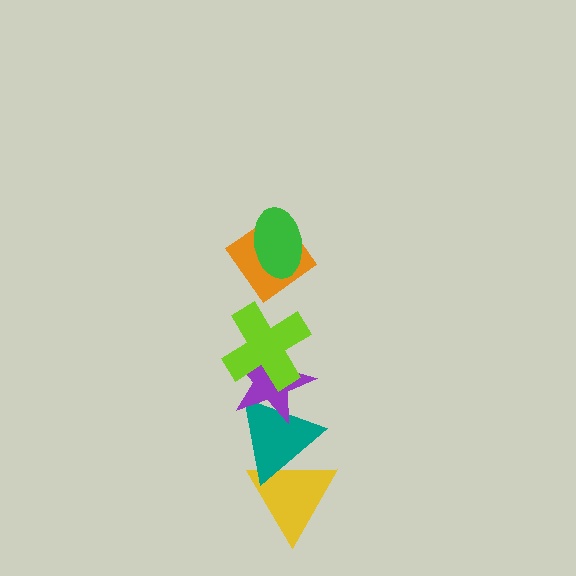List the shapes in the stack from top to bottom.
From top to bottom: the green ellipse, the orange diamond, the lime cross, the purple star, the teal triangle, the yellow triangle.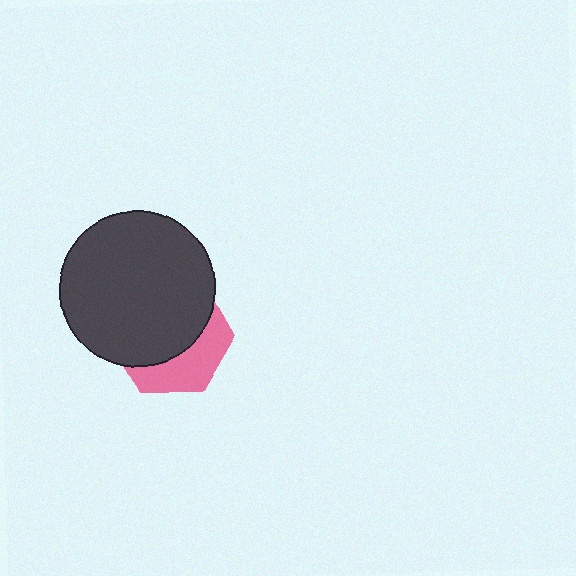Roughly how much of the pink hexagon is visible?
A small part of it is visible (roughly 37%).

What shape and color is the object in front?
The object in front is a dark gray circle.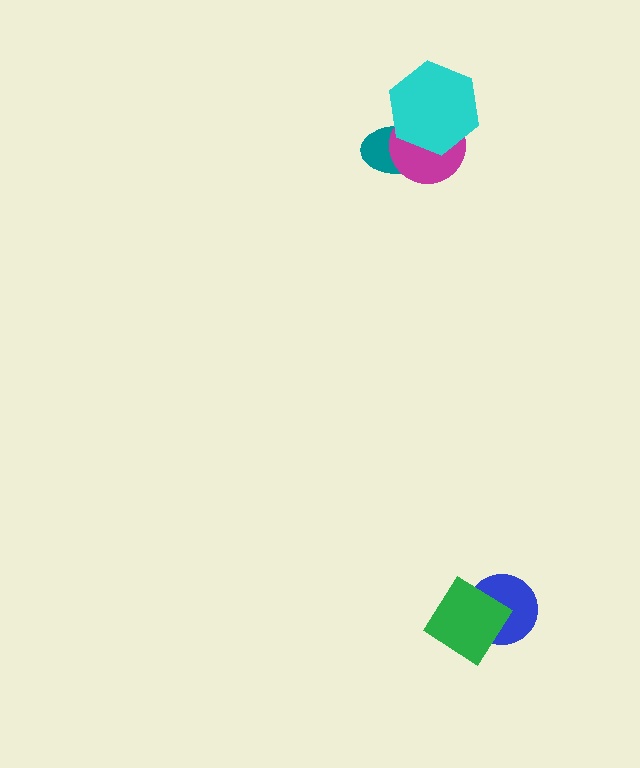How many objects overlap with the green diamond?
1 object overlaps with the green diamond.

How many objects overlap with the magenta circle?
2 objects overlap with the magenta circle.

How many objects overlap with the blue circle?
1 object overlaps with the blue circle.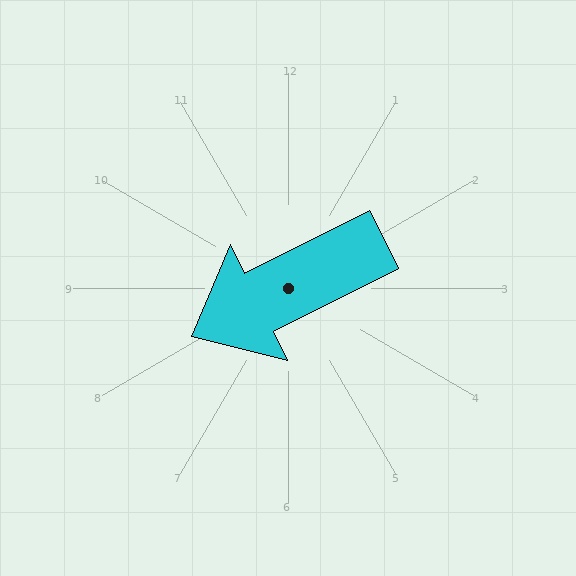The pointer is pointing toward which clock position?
Roughly 8 o'clock.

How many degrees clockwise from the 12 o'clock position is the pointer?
Approximately 243 degrees.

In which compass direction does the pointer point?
Southwest.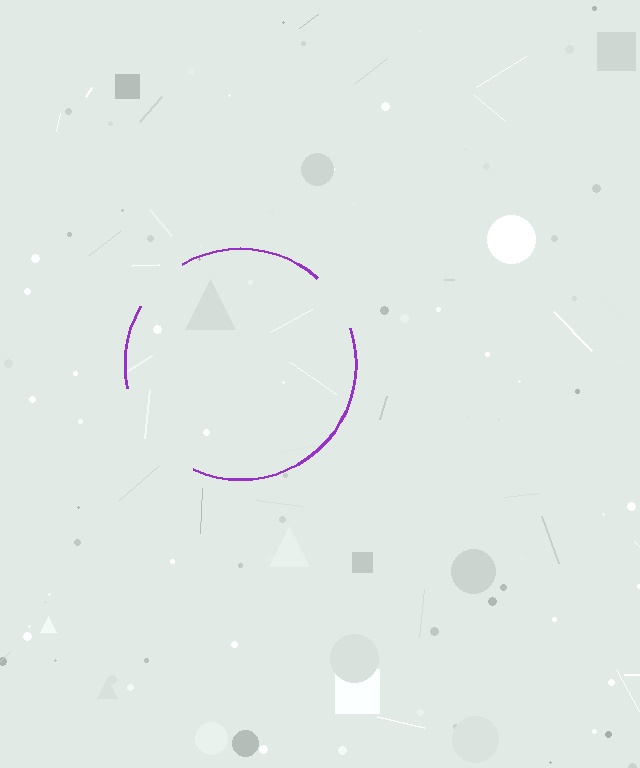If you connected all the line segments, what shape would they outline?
They would outline a circle.